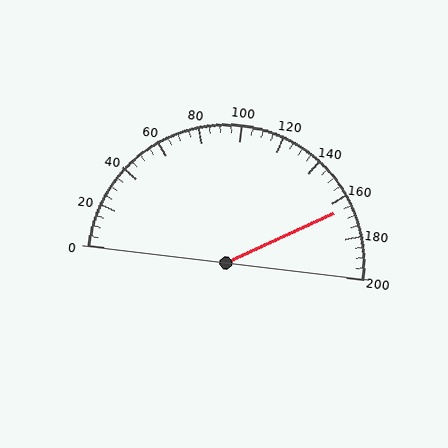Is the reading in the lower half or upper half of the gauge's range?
The reading is in the upper half of the range (0 to 200).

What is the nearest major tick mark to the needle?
The nearest major tick mark is 160.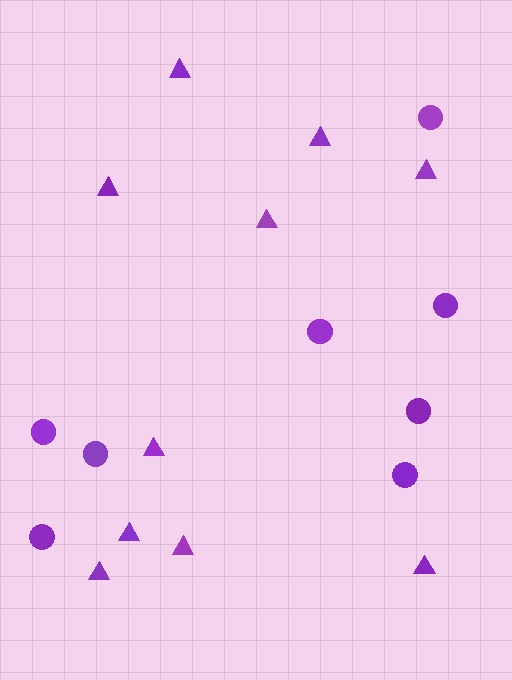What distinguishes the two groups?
There are 2 groups: one group of triangles (10) and one group of circles (8).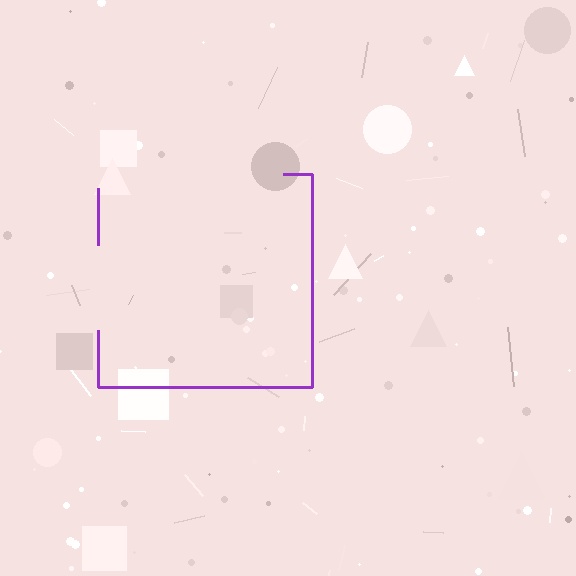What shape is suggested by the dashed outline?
The dashed outline suggests a square.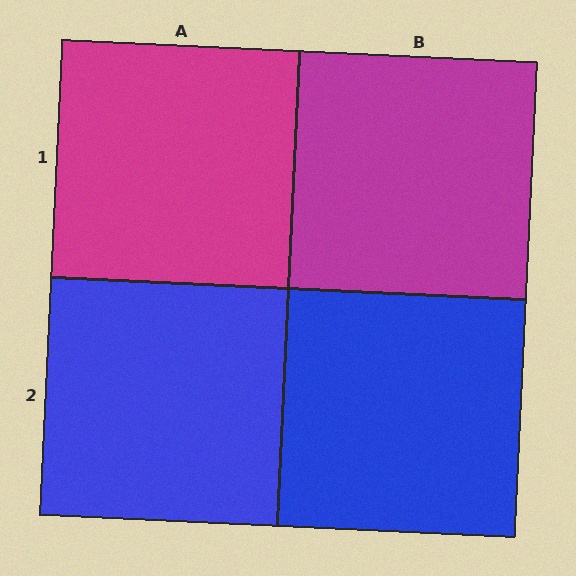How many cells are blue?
2 cells are blue.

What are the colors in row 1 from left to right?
Magenta, magenta.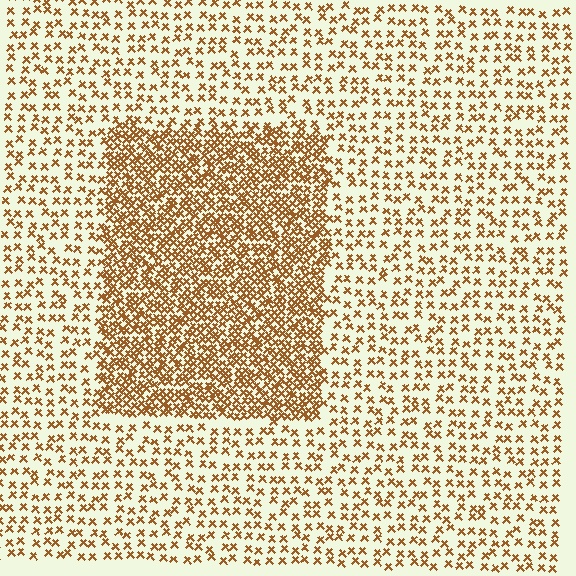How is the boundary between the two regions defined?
The boundary is defined by a change in element density (approximately 2.6x ratio). All elements are the same color, size, and shape.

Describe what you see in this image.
The image contains small brown elements arranged at two different densities. A rectangle-shaped region is visible where the elements are more densely packed than the surrounding area.